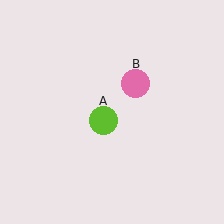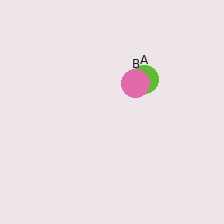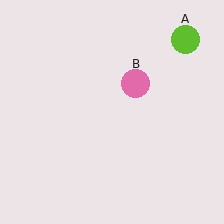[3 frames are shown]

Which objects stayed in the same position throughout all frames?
Pink circle (object B) remained stationary.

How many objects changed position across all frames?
1 object changed position: lime circle (object A).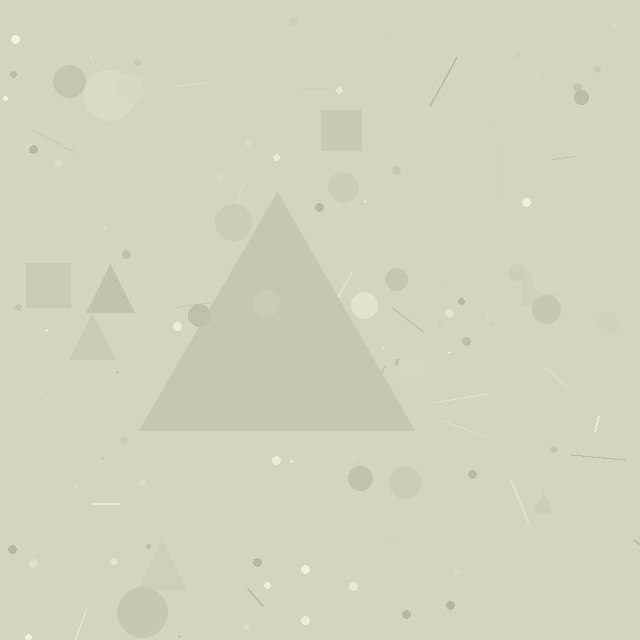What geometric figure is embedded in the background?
A triangle is embedded in the background.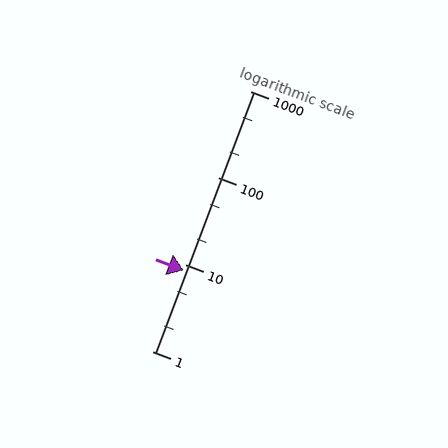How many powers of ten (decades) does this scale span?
The scale spans 3 decades, from 1 to 1000.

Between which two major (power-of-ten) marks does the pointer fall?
The pointer is between 1 and 10.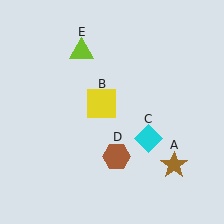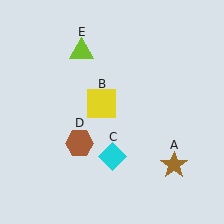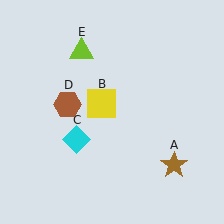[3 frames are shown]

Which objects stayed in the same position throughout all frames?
Brown star (object A) and yellow square (object B) and lime triangle (object E) remained stationary.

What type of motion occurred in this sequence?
The cyan diamond (object C), brown hexagon (object D) rotated clockwise around the center of the scene.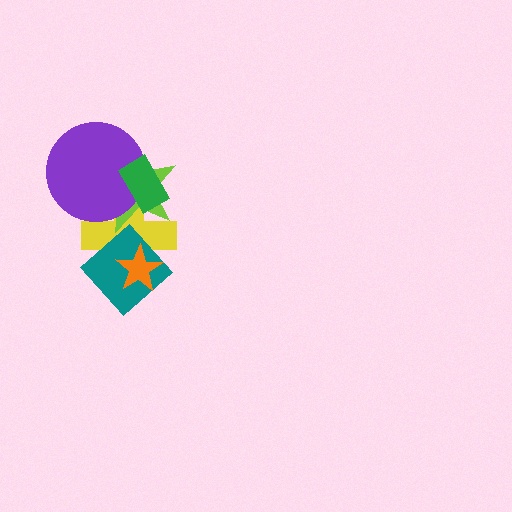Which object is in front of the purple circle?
The green rectangle is in front of the purple circle.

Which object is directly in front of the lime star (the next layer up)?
The purple circle is directly in front of the lime star.